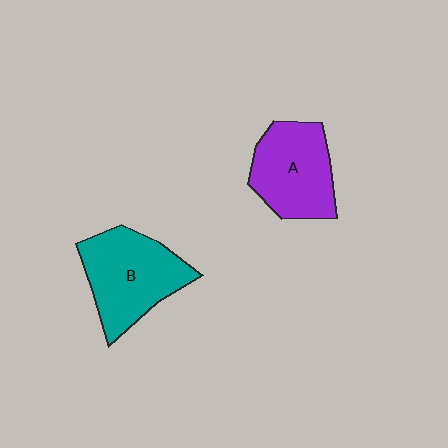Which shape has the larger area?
Shape B (teal).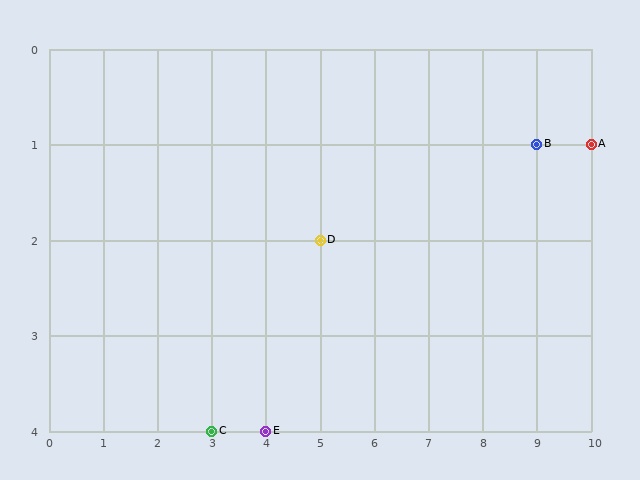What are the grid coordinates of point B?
Point B is at grid coordinates (9, 1).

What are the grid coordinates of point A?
Point A is at grid coordinates (10, 1).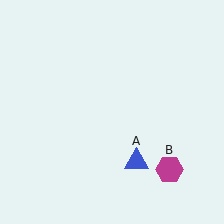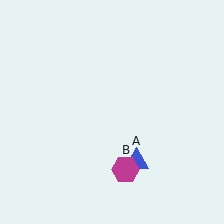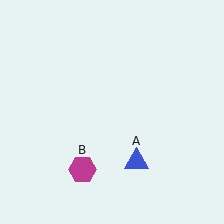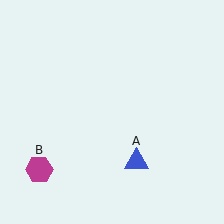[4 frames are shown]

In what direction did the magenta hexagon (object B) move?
The magenta hexagon (object B) moved left.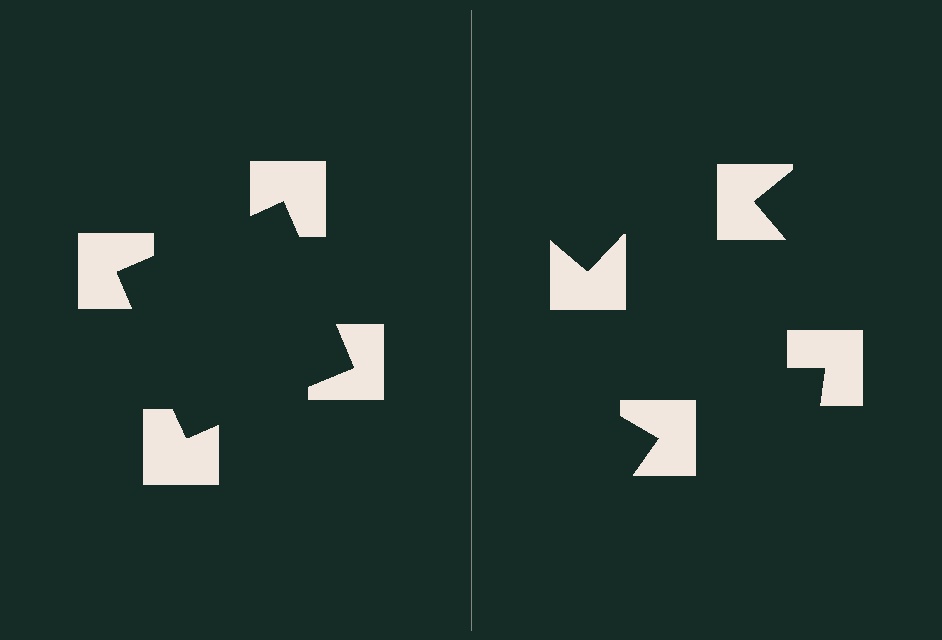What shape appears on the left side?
An illusory square.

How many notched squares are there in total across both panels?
8 — 4 on each side.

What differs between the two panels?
The notched squares are positioned identically on both sides; only the wedge orientations differ. On the left they align to a square; on the right they are misaligned.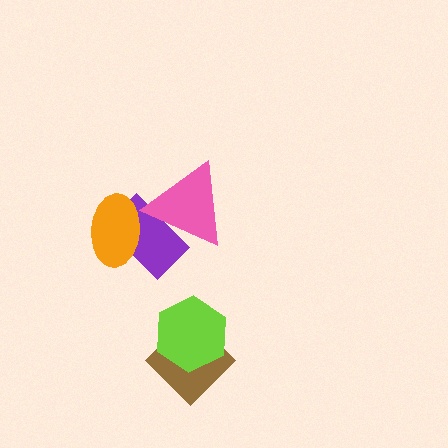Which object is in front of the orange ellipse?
The pink triangle is in front of the orange ellipse.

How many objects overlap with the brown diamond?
1 object overlaps with the brown diamond.